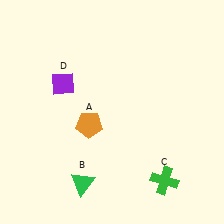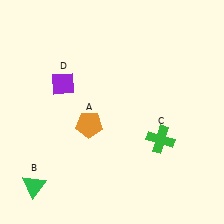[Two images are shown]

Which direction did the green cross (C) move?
The green cross (C) moved up.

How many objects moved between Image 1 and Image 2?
2 objects moved between the two images.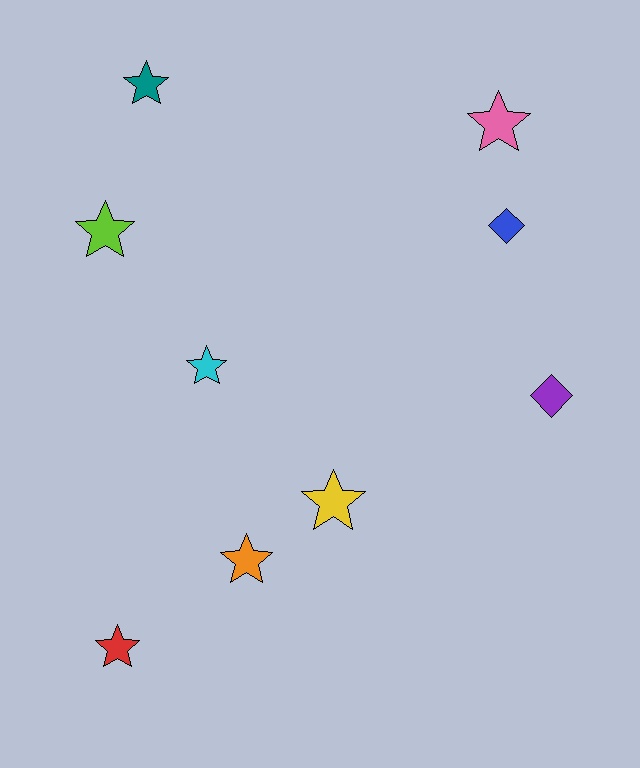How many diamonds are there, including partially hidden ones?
There are 2 diamonds.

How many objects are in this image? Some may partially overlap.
There are 9 objects.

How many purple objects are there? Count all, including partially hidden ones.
There is 1 purple object.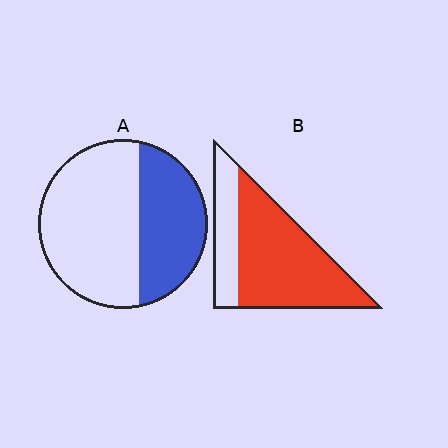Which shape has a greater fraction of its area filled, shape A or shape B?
Shape B.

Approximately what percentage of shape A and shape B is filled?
A is approximately 40% and B is approximately 75%.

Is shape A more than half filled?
No.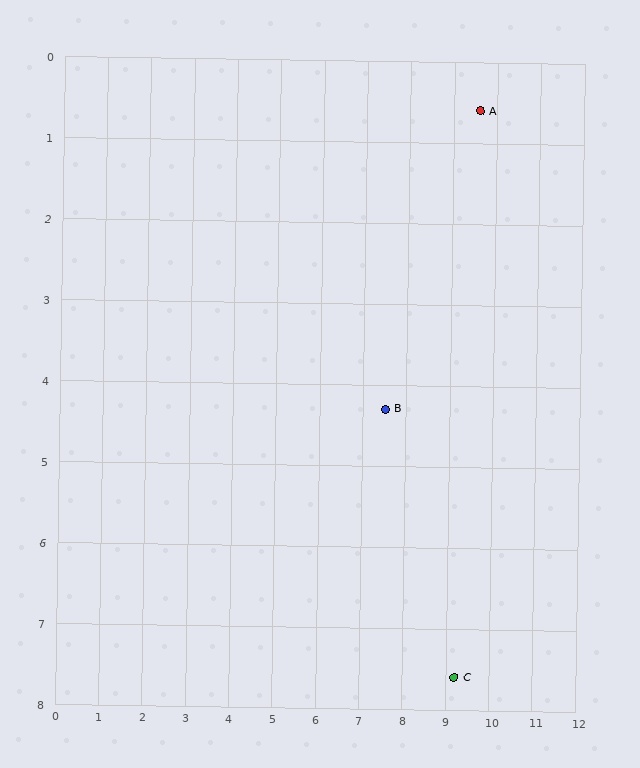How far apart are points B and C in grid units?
Points B and C are about 3.7 grid units apart.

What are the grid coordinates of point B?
Point B is at approximately (7.5, 4.3).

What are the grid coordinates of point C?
Point C is at approximately (9.2, 7.6).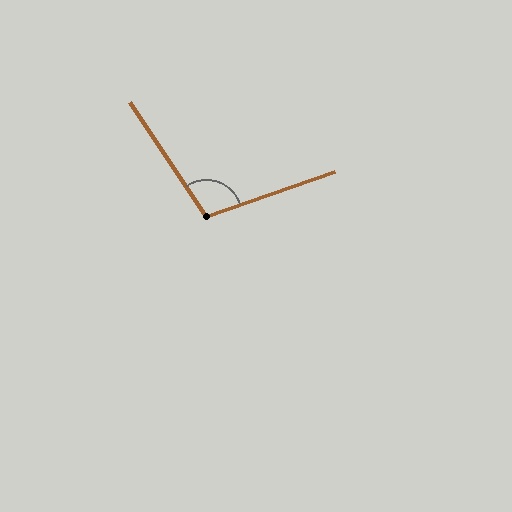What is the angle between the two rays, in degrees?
Approximately 105 degrees.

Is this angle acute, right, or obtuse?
It is obtuse.